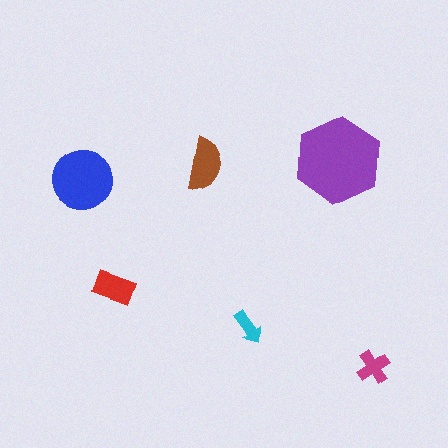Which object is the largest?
The purple hexagon.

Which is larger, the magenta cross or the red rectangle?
The red rectangle.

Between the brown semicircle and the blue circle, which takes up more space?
The blue circle.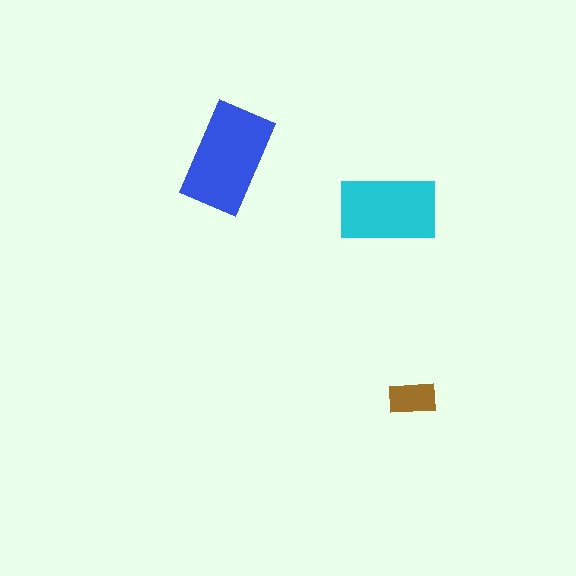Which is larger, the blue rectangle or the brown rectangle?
The blue one.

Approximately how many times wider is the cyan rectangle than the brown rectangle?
About 2 times wider.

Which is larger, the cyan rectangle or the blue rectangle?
The blue one.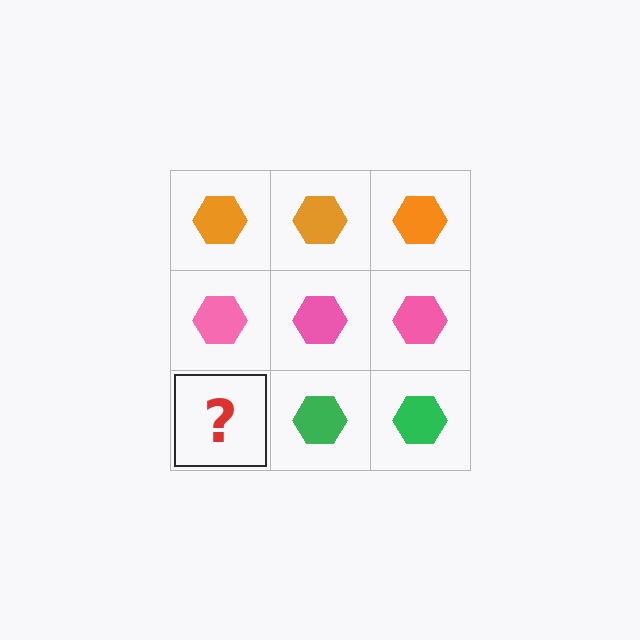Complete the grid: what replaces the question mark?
The question mark should be replaced with a green hexagon.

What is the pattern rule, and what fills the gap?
The rule is that each row has a consistent color. The gap should be filled with a green hexagon.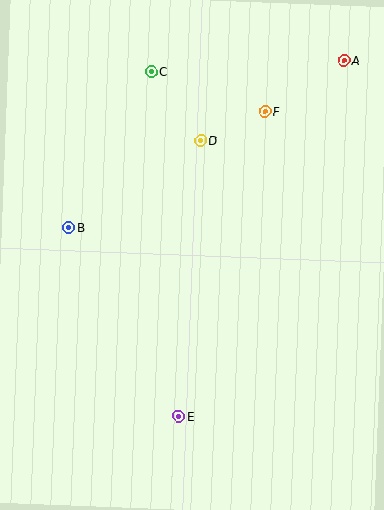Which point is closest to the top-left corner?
Point C is closest to the top-left corner.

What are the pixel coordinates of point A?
Point A is at (344, 60).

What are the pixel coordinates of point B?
Point B is at (69, 227).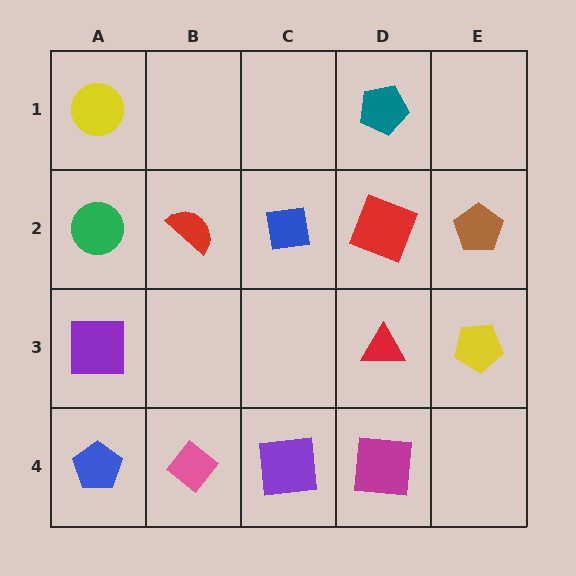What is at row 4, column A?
A blue pentagon.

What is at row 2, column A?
A green circle.